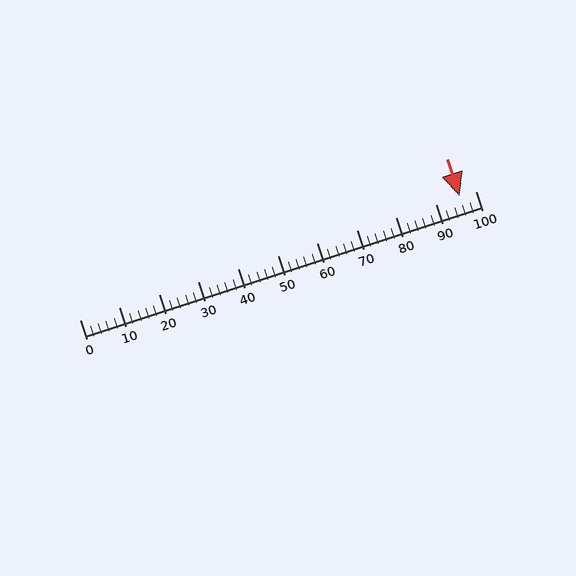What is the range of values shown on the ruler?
The ruler shows values from 0 to 100.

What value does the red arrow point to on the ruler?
The red arrow points to approximately 96.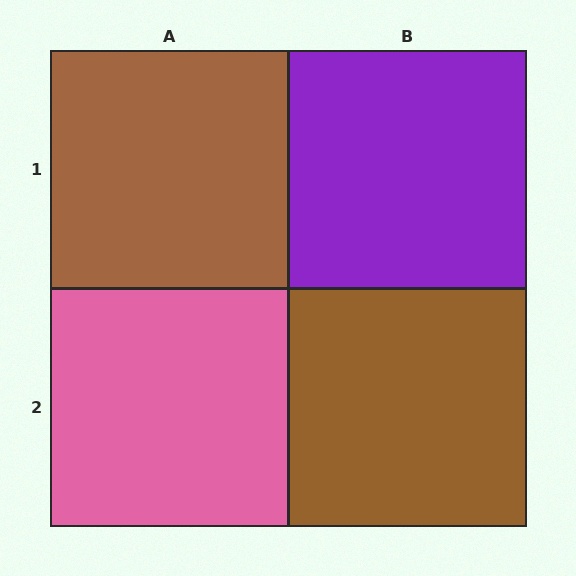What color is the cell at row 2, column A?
Pink.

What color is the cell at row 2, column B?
Brown.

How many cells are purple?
1 cell is purple.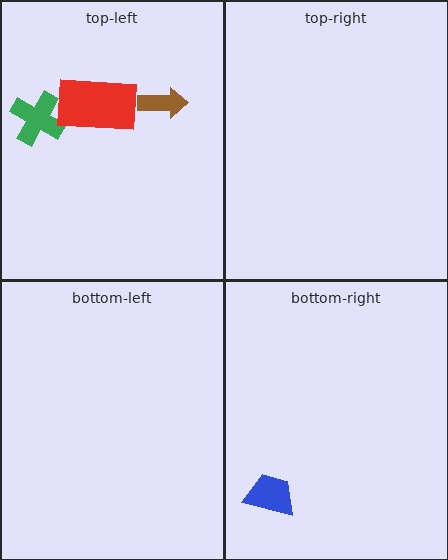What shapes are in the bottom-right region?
The blue trapezoid.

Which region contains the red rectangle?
The top-left region.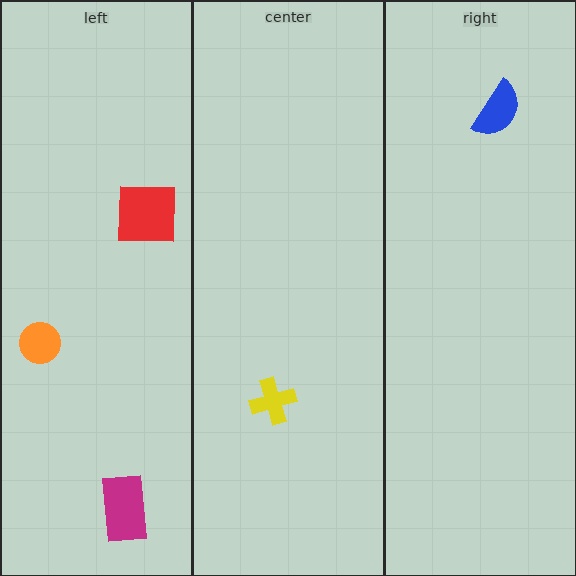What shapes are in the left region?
The magenta rectangle, the red square, the orange circle.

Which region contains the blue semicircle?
The right region.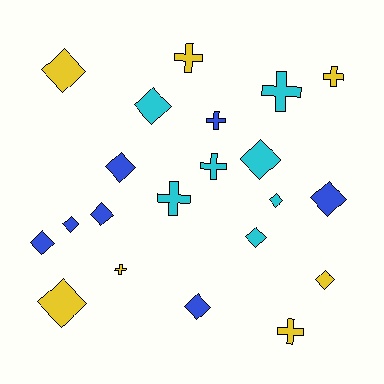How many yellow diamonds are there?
There are 3 yellow diamonds.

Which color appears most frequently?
Cyan, with 7 objects.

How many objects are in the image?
There are 21 objects.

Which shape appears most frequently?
Diamond, with 13 objects.